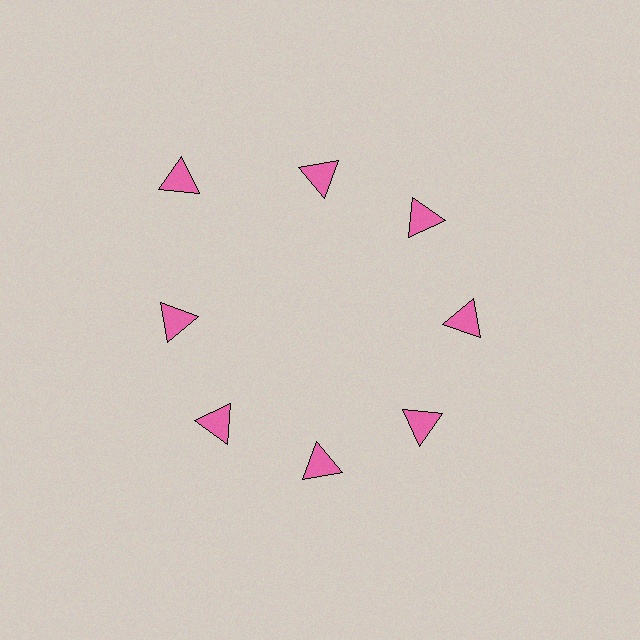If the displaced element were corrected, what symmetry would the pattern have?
It would have 8-fold rotational symmetry — the pattern would map onto itself every 45 degrees.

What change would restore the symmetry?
The symmetry would be restored by moving it inward, back onto the ring so that all 8 triangles sit at equal angles and equal distance from the center.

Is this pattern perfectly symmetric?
No. The 8 pink triangles are arranged in a ring, but one element near the 10 o'clock position is pushed outward from the center, breaking the 8-fold rotational symmetry.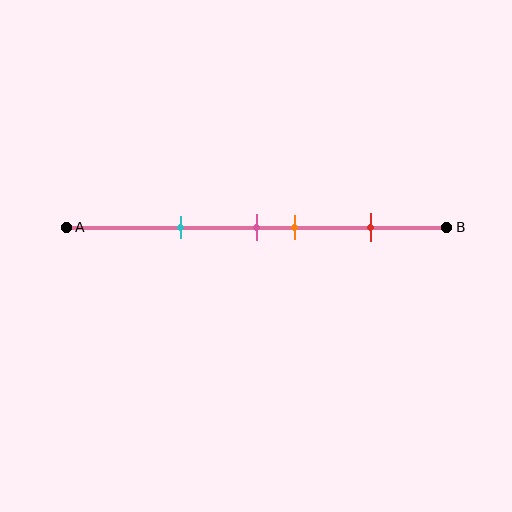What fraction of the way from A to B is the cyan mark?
The cyan mark is approximately 30% (0.3) of the way from A to B.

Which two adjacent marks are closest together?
The pink and orange marks are the closest adjacent pair.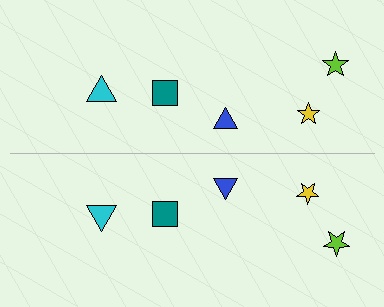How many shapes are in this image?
There are 10 shapes in this image.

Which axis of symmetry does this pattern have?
The pattern has a horizontal axis of symmetry running through the center of the image.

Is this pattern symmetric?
Yes, this pattern has bilateral (reflection) symmetry.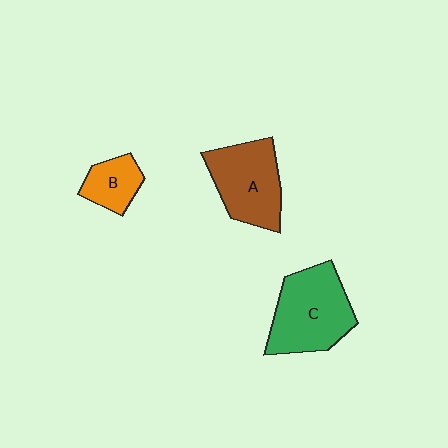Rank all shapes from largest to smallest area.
From largest to smallest: C (green), A (brown), B (orange).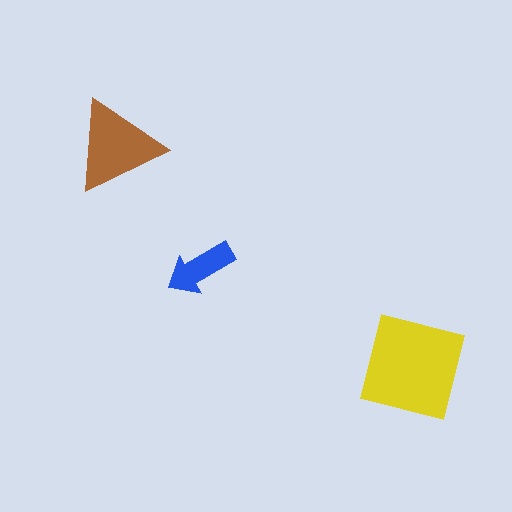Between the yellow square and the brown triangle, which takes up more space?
The yellow square.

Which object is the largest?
The yellow square.